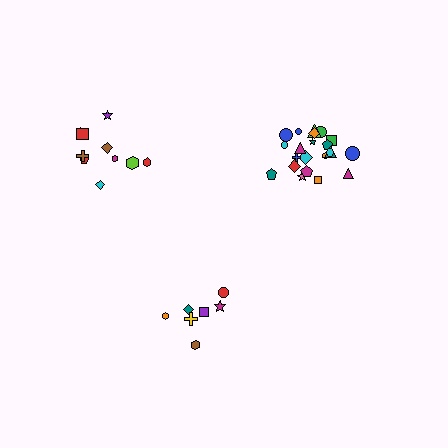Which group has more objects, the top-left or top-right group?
The top-right group.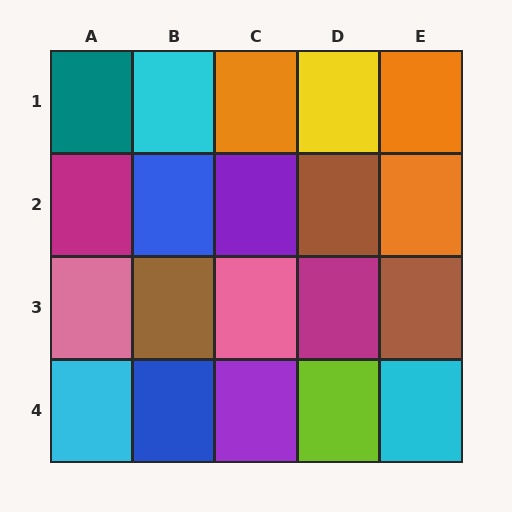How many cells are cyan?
3 cells are cyan.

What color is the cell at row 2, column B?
Blue.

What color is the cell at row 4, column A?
Cyan.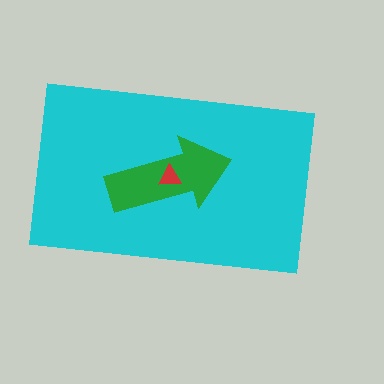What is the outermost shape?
The cyan rectangle.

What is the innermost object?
The red triangle.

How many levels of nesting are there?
3.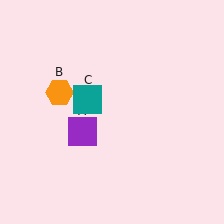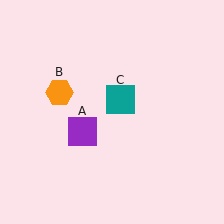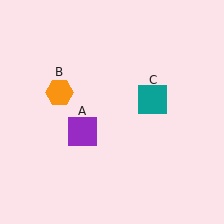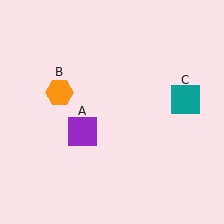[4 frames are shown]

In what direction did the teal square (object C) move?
The teal square (object C) moved right.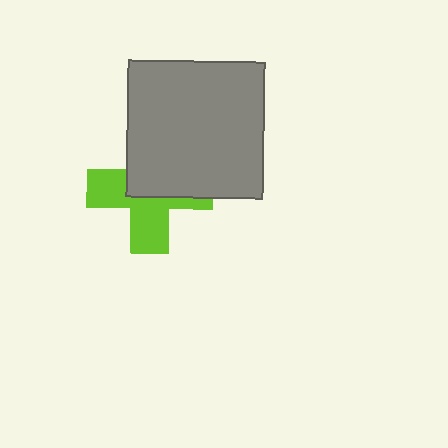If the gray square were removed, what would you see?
You would see the complete lime cross.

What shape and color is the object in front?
The object in front is a gray square.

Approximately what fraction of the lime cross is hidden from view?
Roughly 50% of the lime cross is hidden behind the gray square.